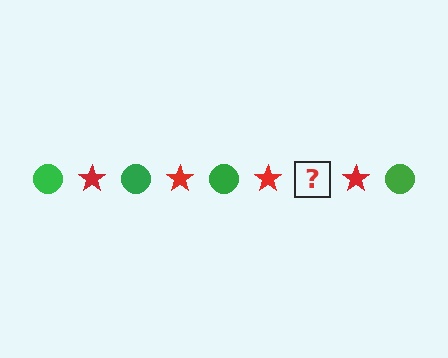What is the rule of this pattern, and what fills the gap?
The rule is that the pattern alternates between green circle and red star. The gap should be filled with a green circle.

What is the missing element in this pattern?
The missing element is a green circle.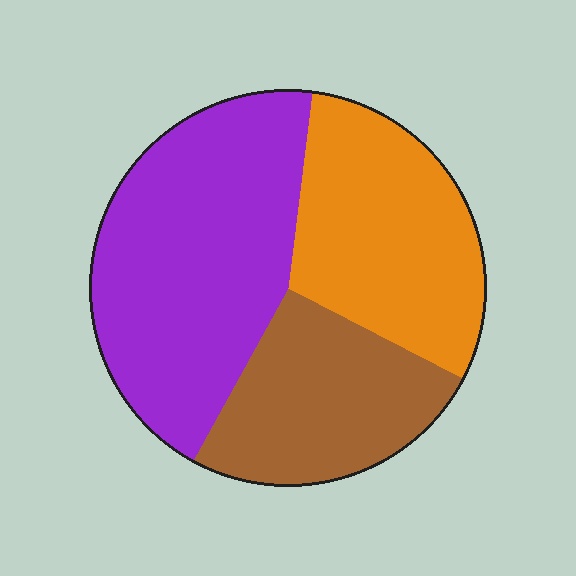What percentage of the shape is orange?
Orange takes up about one third (1/3) of the shape.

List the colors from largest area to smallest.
From largest to smallest: purple, orange, brown.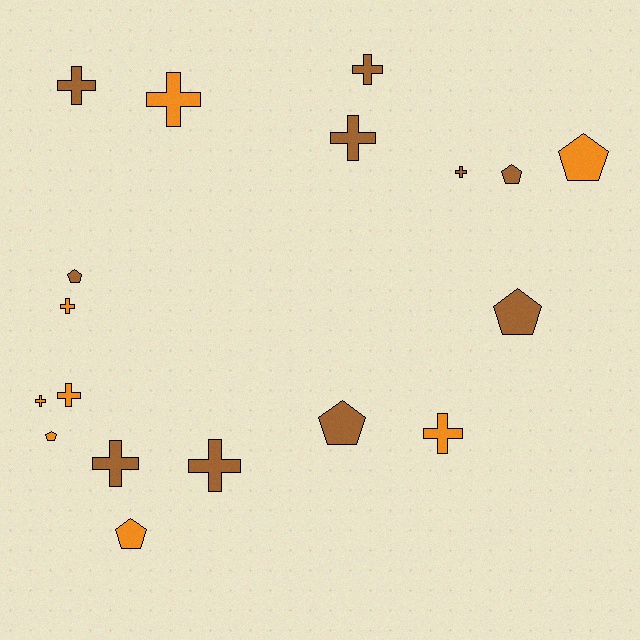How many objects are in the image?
There are 18 objects.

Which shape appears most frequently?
Cross, with 11 objects.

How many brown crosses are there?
There are 6 brown crosses.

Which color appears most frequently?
Brown, with 10 objects.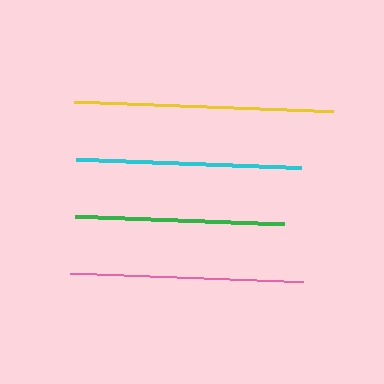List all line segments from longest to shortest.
From longest to shortest: yellow, pink, cyan, green.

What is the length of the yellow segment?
The yellow segment is approximately 259 pixels long.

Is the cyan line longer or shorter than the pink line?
The pink line is longer than the cyan line.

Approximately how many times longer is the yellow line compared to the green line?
The yellow line is approximately 1.2 times the length of the green line.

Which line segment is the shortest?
The green line is the shortest at approximately 209 pixels.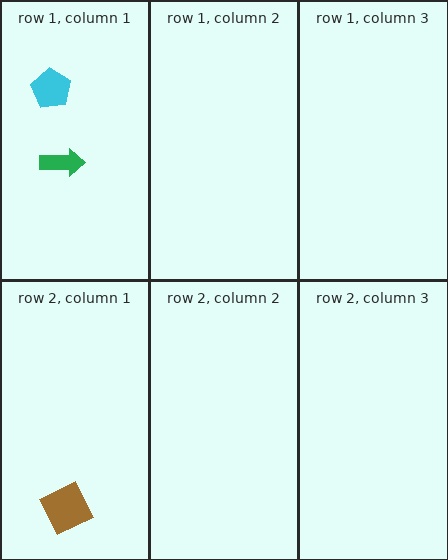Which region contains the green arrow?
The row 1, column 1 region.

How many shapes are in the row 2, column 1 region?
1.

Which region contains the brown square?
The row 2, column 1 region.